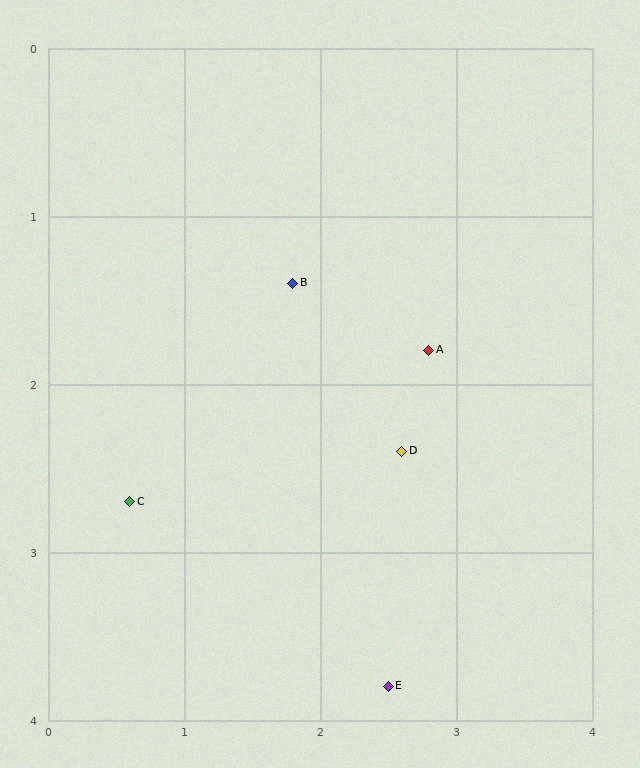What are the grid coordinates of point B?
Point B is at approximately (1.8, 1.4).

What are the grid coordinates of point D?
Point D is at approximately (2.6, 2.4).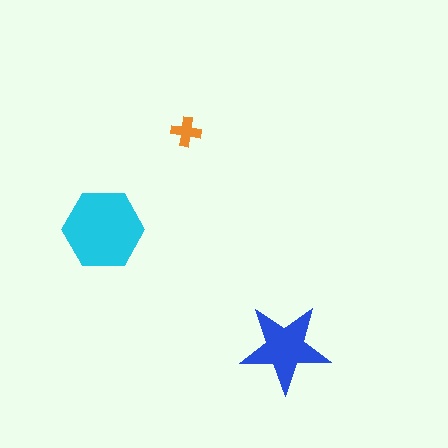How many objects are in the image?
There are 3 objects in the image.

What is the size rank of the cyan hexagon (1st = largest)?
1st.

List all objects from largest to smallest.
The cyan hexagon, the blue star, the orange cross.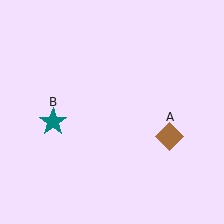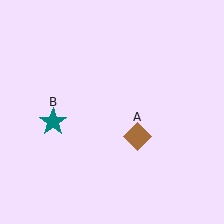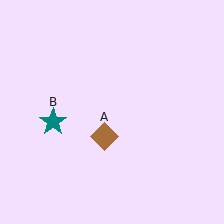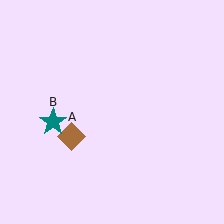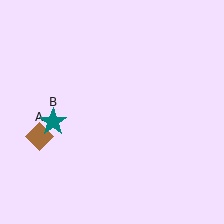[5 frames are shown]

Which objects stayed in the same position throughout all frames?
Teal star (object B) remained stationary.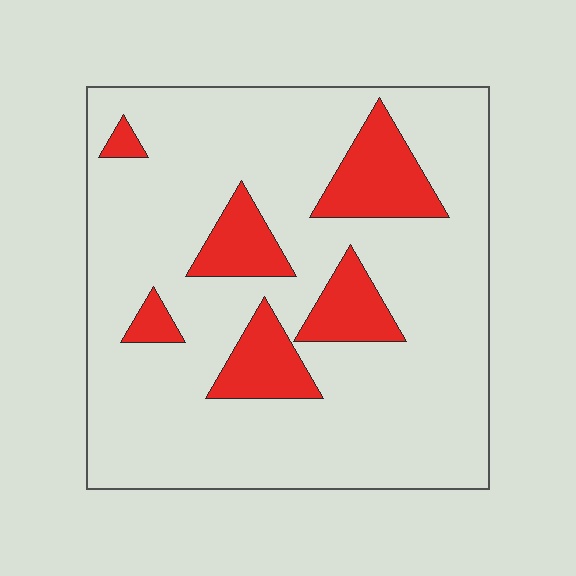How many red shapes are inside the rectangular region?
6.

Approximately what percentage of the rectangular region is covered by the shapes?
Approximately 20%.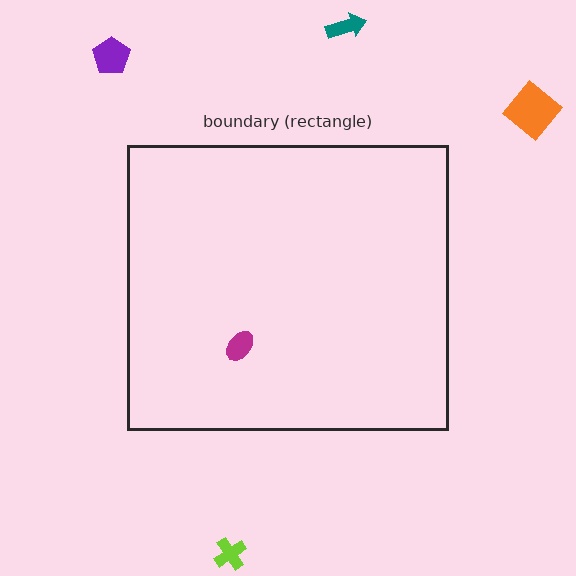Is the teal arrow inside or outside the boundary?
Outside.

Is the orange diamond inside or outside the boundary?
Outside.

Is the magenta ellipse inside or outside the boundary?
Inside.